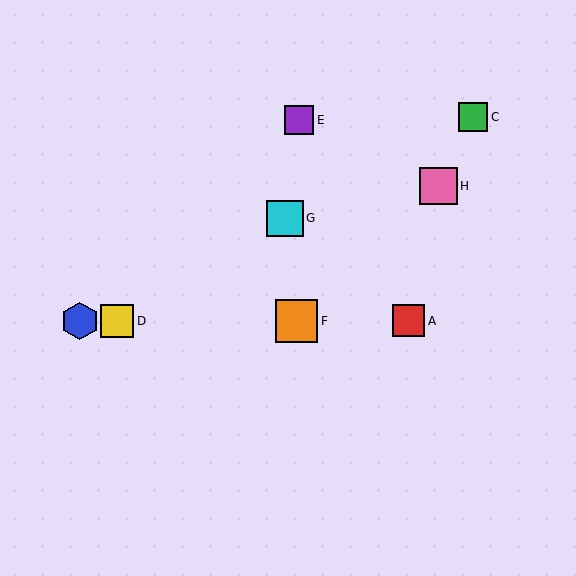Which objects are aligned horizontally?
Objects A, B, D, F are aligned horizontally.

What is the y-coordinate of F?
Object F is at y≈321.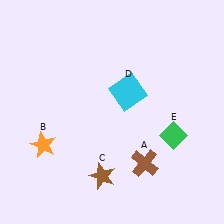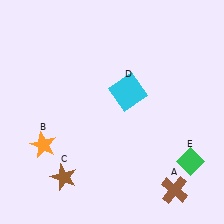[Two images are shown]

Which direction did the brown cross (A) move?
The brown cross (A) moved right.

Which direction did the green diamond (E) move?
The green diamond (E) moved down.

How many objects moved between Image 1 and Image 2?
3 objects moved between the two images.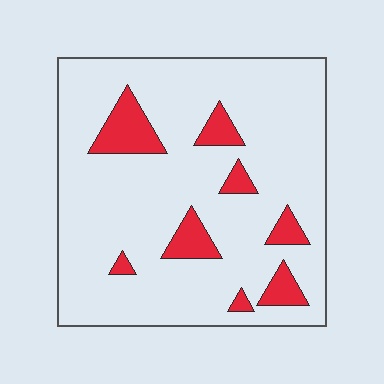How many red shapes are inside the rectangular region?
8.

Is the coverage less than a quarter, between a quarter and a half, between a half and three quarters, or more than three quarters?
Less than a quarter.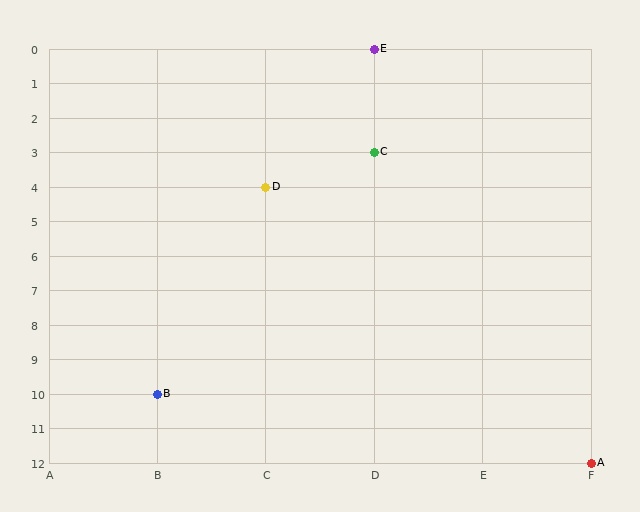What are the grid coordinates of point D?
Point D is at grid coordinates (C, 4).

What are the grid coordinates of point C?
Point C is at grid coordinates (D, 3).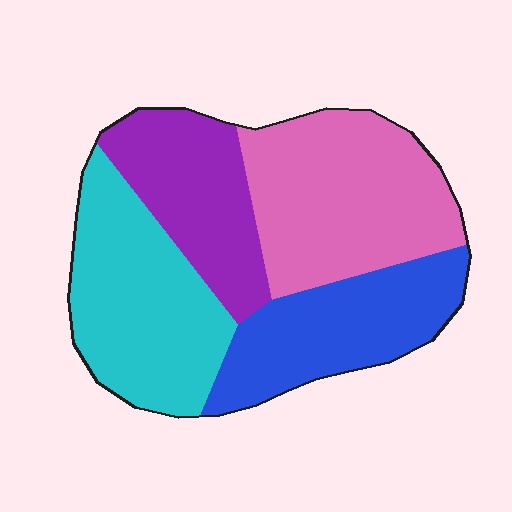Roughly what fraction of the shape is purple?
Purple covers about 20% of the shape.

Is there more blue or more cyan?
Cyan.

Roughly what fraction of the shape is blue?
Blue takes up about one fifth (1/5) of the shape.